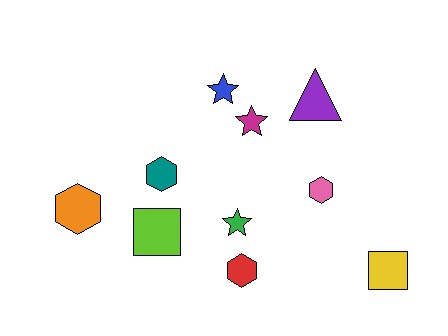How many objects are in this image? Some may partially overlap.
There are 10 objects.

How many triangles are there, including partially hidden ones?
There is 1 triangle.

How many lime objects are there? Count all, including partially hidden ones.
There is 1 lime object.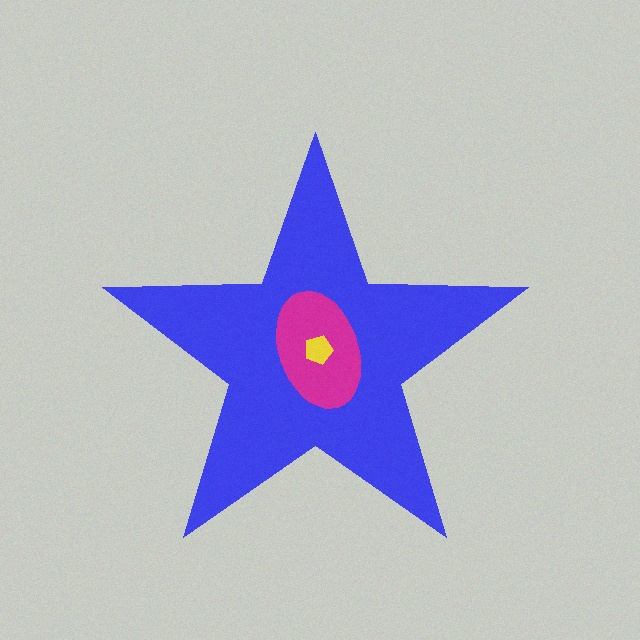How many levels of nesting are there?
3.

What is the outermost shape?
The blue star.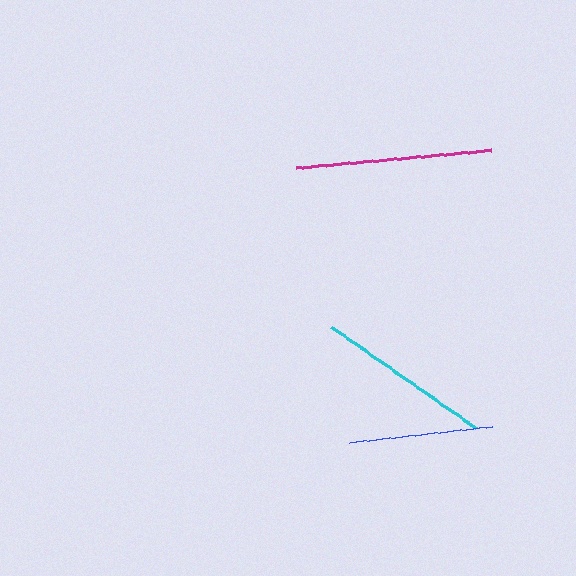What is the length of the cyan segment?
The cyan segment is approximately 176 pixels long.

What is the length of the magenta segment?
The magenta segment is approximately 196 pixels long.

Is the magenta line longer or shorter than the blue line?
The magenta line is longer than the blue line.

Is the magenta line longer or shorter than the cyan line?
The magenta line is longer than the cyan line.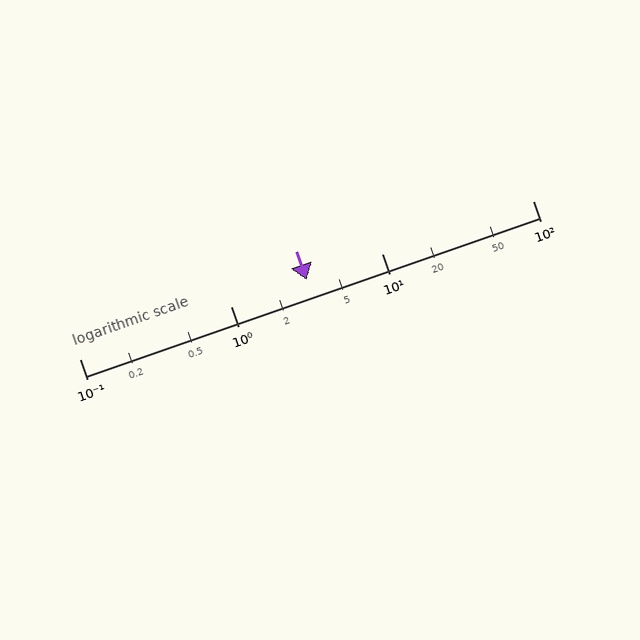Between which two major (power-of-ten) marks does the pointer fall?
The pointer is between 1 and 10.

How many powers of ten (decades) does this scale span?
The scale spans 3 decades, from 0.1 to 100.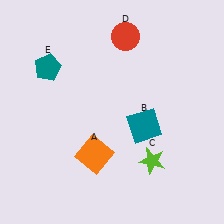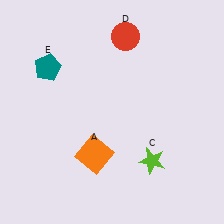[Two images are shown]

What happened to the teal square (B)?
The teal square (B) was removed in Image 2. It was in the bottom-right area of Image 1.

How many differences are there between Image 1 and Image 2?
There is 1 difference between the two images.